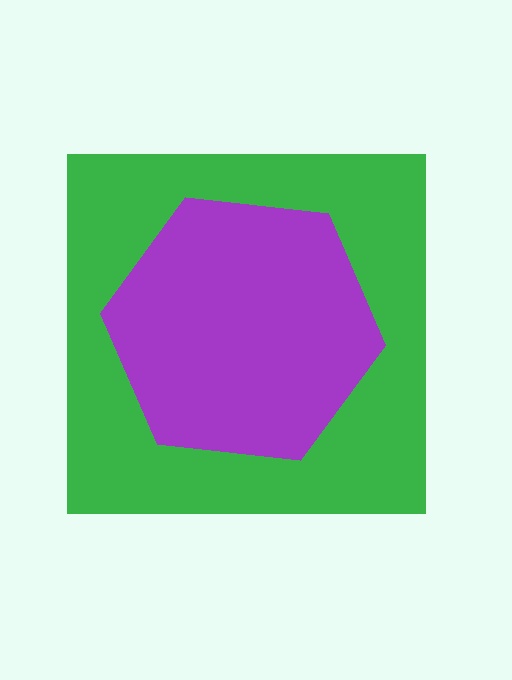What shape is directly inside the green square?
The purple hexagon.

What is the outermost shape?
The green square.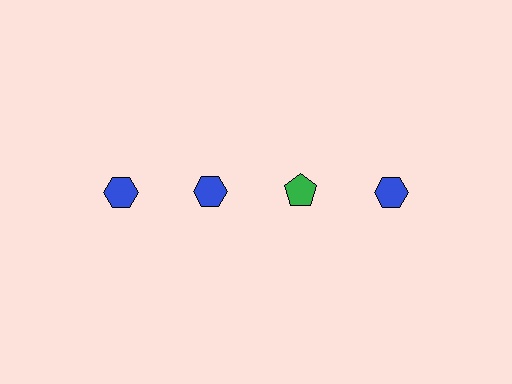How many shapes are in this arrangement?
There are 4 shapes arranged in a grid pattern.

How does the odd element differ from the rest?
It differs in both color (green instead of blue) and shape (pentagon instead of hexagon).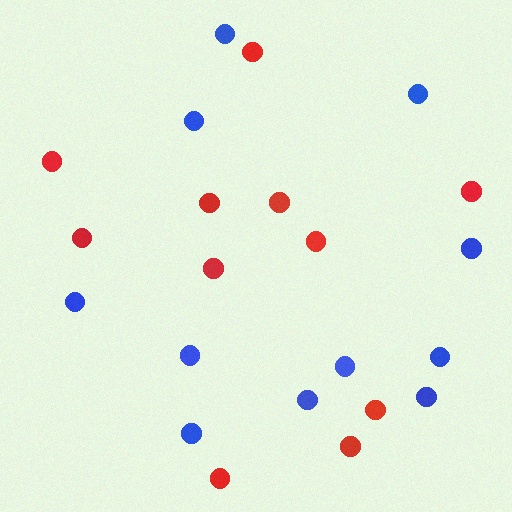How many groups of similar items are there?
There are 2 groups: one group of red circles (11) and one group of blue circles (11).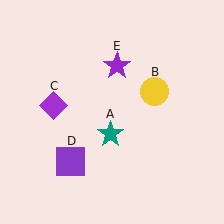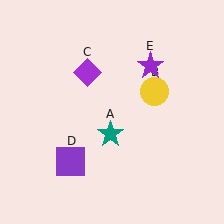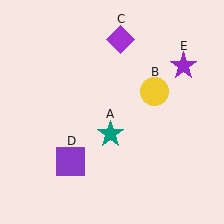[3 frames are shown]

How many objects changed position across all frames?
2 objects changed position: purple diamond (object C), purple star (object E).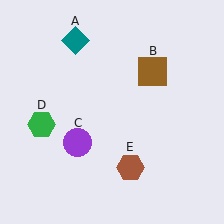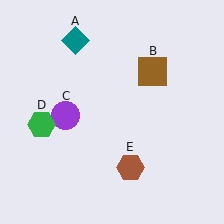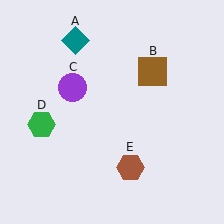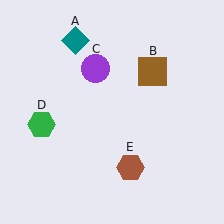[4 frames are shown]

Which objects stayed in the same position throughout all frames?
Teal diamond (object A) and brown square (object B) and green hexagon (object D) and brown hexagon (object E) remained stationary.